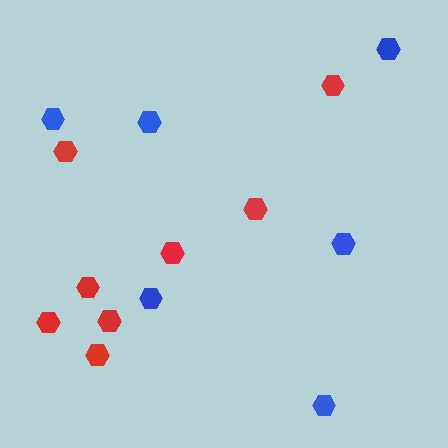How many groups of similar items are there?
There are 2 groups: one group of red hexagons (8) and one group of blue hexagons (6).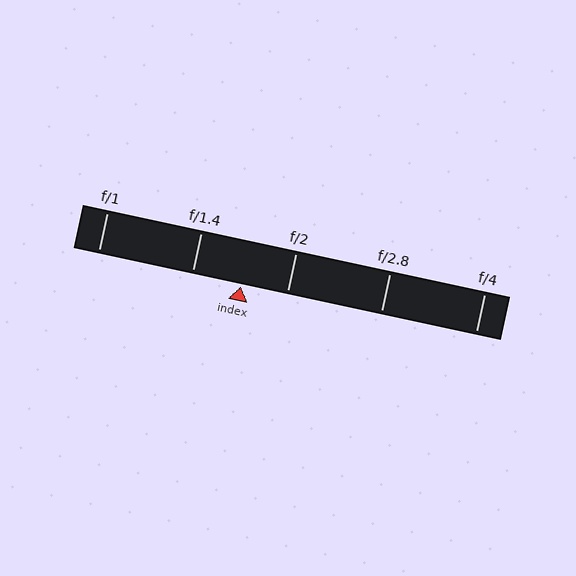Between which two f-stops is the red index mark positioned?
The index mark is between f/1.4 and f/2.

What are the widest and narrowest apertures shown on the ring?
The widest aperture shown is f/1 and the narrowest is f/4.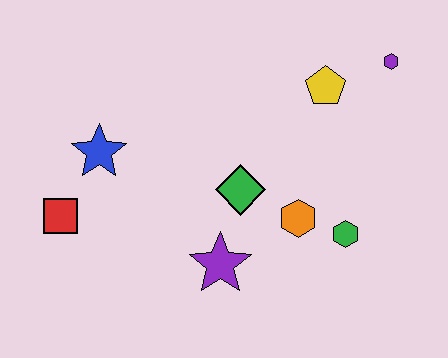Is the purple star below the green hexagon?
Yes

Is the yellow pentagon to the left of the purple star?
No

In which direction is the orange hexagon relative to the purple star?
The orange hexagon is to the right of the purple star.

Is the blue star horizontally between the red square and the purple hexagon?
Yes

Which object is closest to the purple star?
The green diamond is closest to the purple star.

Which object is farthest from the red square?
The purple hexagon is farthest from the red square.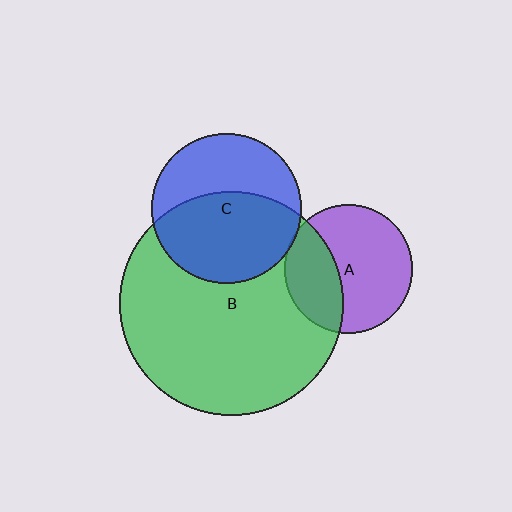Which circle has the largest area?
Circle B (green).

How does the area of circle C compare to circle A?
Approximately 1.4 times.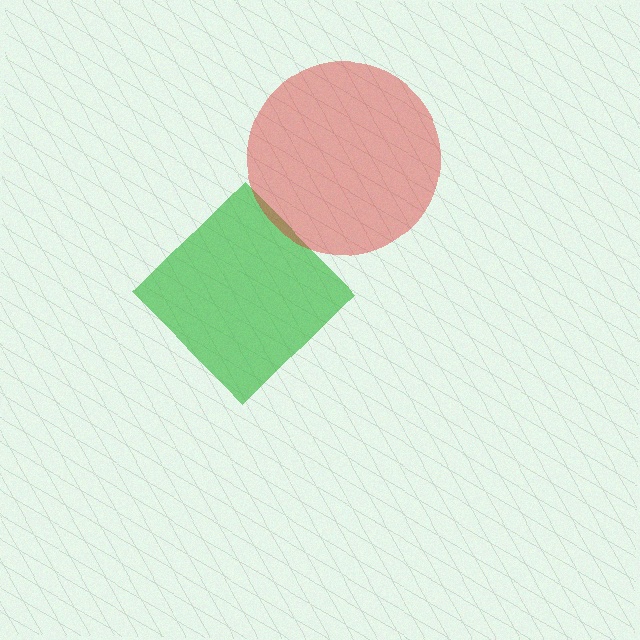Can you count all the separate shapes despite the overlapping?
Yes, there are 2 separate shapes.